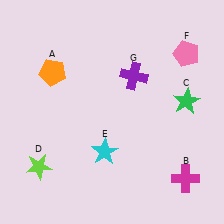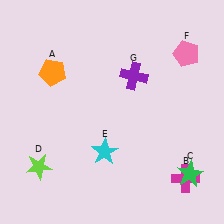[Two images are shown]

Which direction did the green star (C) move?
The green star (C) moved down.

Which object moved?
The green star (C) moved down.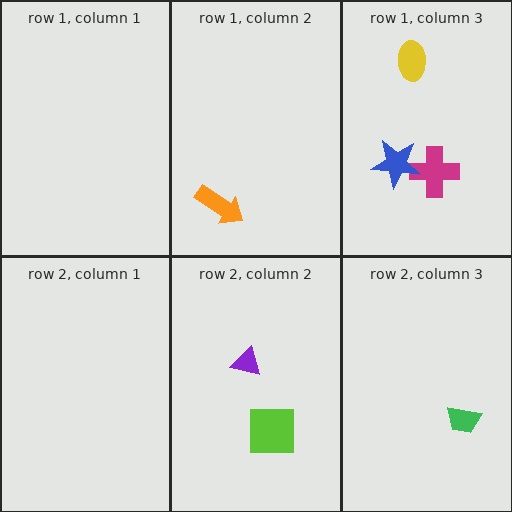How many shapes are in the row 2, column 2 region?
2.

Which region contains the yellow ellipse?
The row 1, column 3 region.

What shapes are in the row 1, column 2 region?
The orange arrow.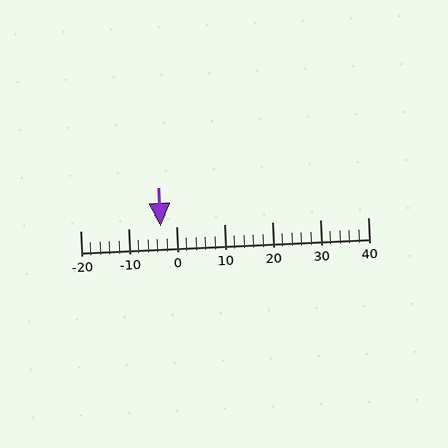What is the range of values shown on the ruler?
The ruler shows values from -20 to 40.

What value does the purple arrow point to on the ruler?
The purple arrow points to approximately -3.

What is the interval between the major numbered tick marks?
The major tick marks are spaced 10 units apart.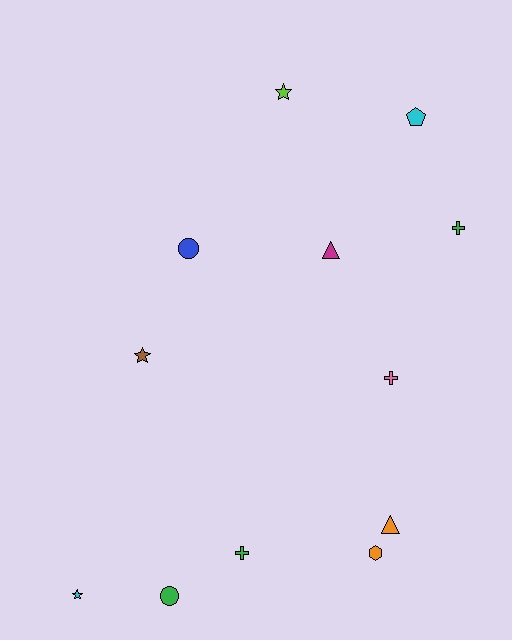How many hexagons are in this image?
There is 1 hexagon.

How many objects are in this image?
There are 12 objects.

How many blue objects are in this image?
There is 1 blue object.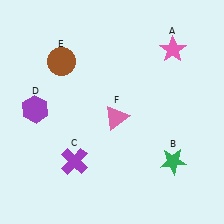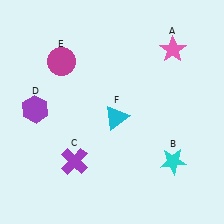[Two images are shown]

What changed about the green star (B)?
In Image 1, B is green. In Image 2, it changed to cyan.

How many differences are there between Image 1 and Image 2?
There are 3 differences between the two images.